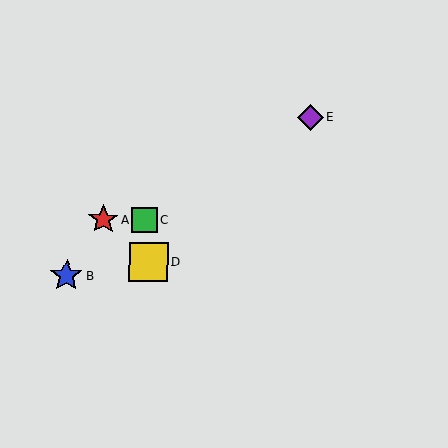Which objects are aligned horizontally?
Objects A, C are aligned horizontally.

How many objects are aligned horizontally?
2 objects (A, C) are aligned horizontally.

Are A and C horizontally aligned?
Yes, both are at y≈219.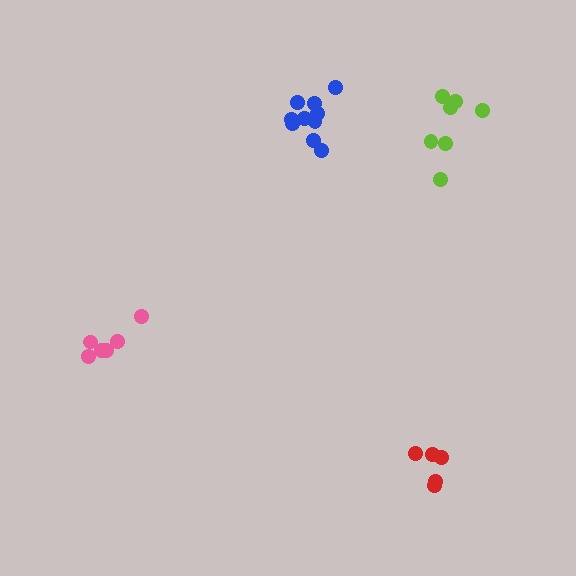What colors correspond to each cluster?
The clusters are colored: blue, pink, red, lime.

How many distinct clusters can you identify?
There are 4 distinct clusters.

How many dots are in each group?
Group 1: 10 dots, Group 2: 6 dots, Group 3: 5 dots, Group 4: 7 dots (28 total).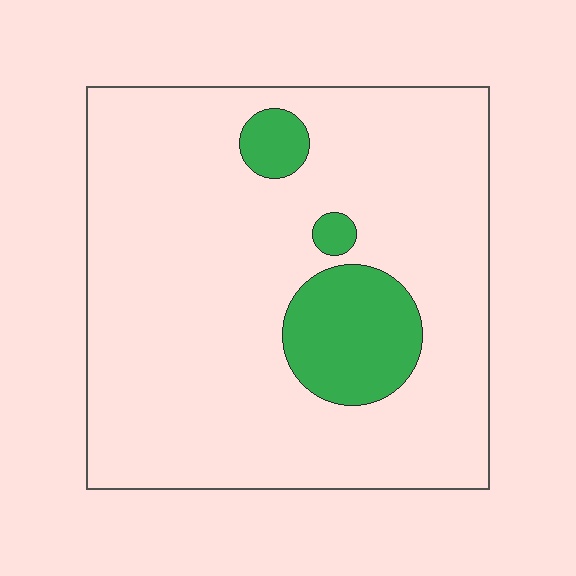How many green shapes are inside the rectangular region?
3.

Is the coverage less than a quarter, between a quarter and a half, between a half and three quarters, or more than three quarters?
Less than a quarter.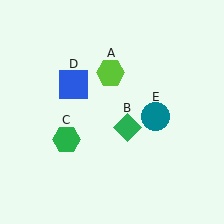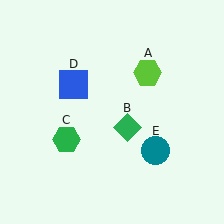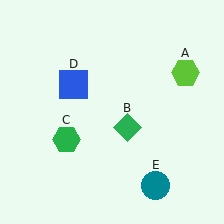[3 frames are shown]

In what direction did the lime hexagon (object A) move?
The lime hexagon (object A) moved right.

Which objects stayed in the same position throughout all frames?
Green diamond (object B) and green hexagon (object C) and blue square (object D) remained stationary.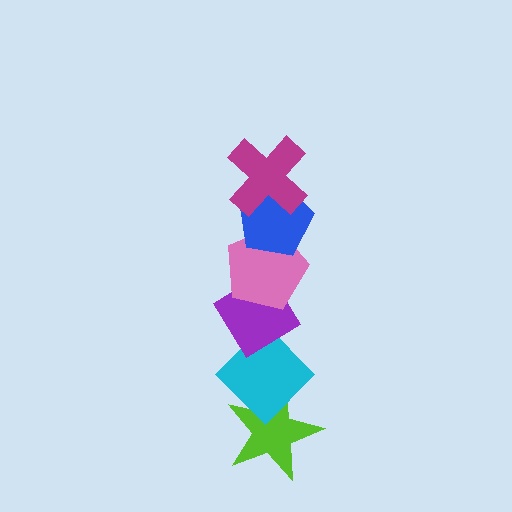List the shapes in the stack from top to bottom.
From top to bottom: the magenta cross, the blue pentagon, the pink pentagon, the purple diamond, the cyan diamond, the lime star.